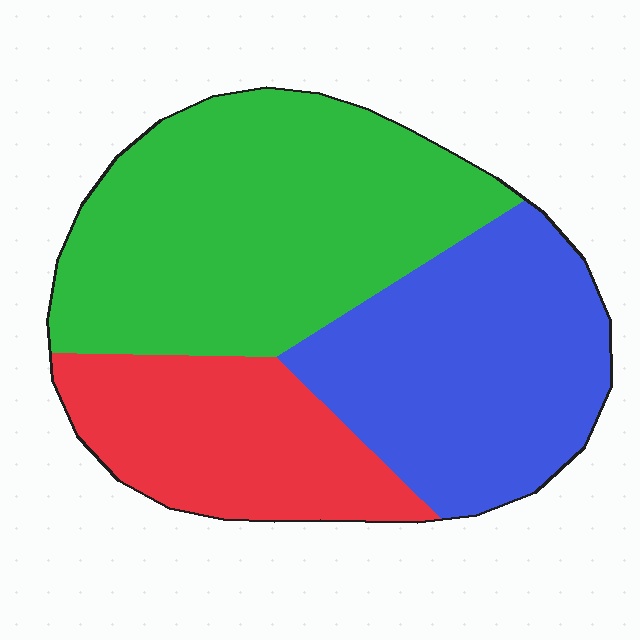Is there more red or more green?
Green.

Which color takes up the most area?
Green, at roughly 45%.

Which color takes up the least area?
Red, at roughly 25%.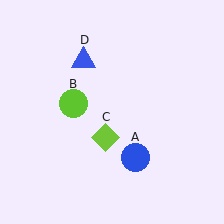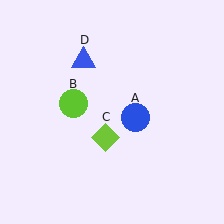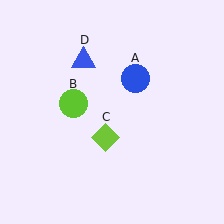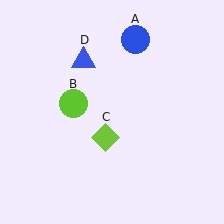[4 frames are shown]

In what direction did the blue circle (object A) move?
The blue circle (object A) moved up.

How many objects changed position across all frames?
1 object changed position: blue circle (object A).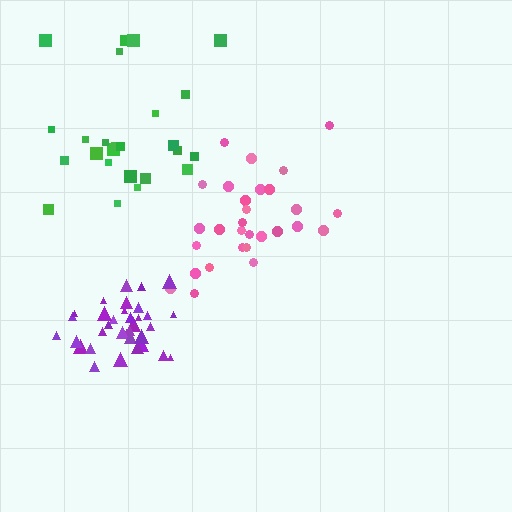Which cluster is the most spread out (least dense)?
Green.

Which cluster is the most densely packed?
Purple.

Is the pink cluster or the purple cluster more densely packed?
Purple.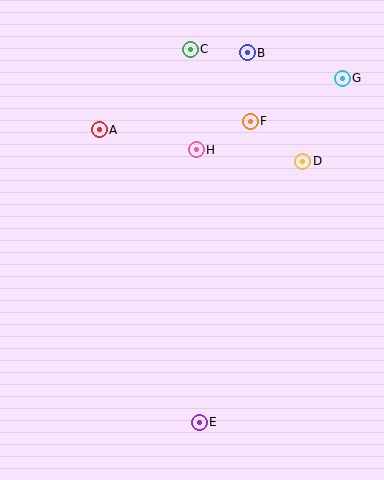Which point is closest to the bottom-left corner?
Point E is closest to the bottom-left corner.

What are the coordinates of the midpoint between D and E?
The midpoint between D and E is at (251, 292).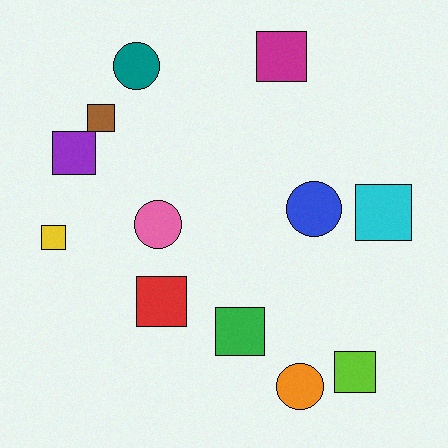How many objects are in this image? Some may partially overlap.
There are 12 objects.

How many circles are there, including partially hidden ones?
There are 4 circles.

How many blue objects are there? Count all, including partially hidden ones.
There is 1 blue object.